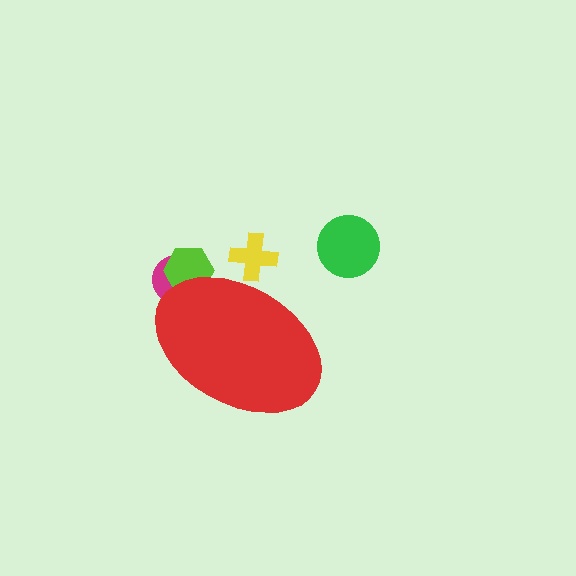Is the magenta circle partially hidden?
Yes, the magenta circle is partially hidden behind the red ellipse.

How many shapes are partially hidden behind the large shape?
3 shapes are partially hidden.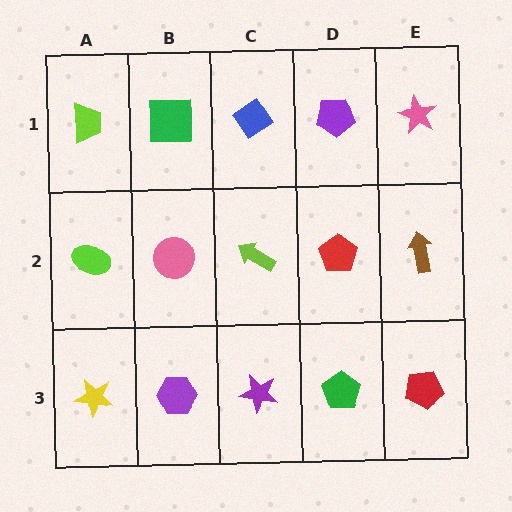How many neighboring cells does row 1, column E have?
2.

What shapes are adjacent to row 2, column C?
A blue diamond (row 1, column C), a purple star (row 3, column C), a pink circle (row 2, column B), a red pentagon (row 2, column D).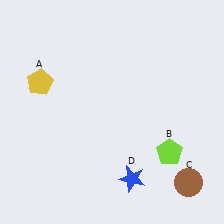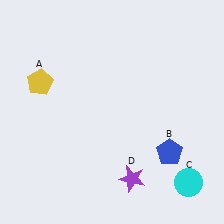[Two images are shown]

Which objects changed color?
B changed from lime to blue. C changed from brown to cyan. D changed from blue to purple.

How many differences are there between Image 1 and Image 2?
There are 3 differences between the two images.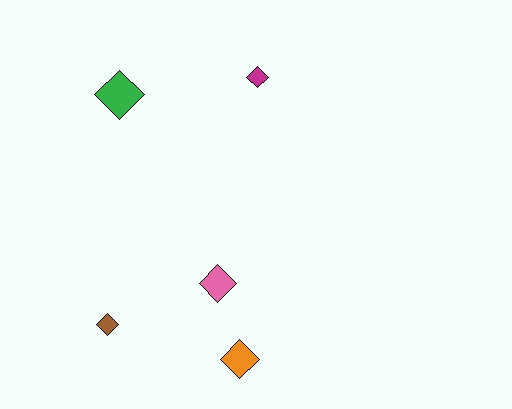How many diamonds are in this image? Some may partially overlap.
There are 5 diamonds.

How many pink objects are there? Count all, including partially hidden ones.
There is 1 pink object.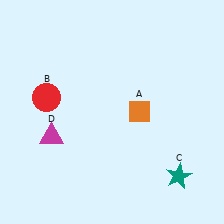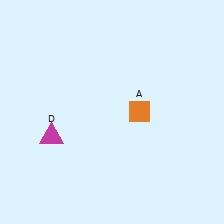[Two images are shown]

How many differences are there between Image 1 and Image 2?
There are 2 differences between the two images.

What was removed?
The teal star (C), the red circle (B) were removed in Image 2.